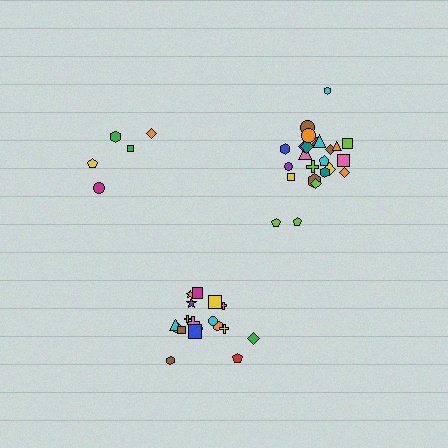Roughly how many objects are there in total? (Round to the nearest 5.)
Roughly 50 objects in total.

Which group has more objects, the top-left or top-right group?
The top-right group.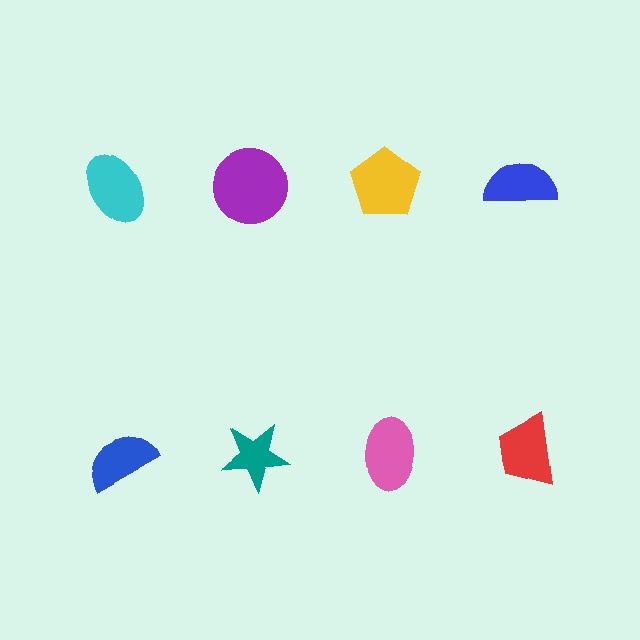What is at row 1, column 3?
A yellow pentagon.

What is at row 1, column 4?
A blue semicircle.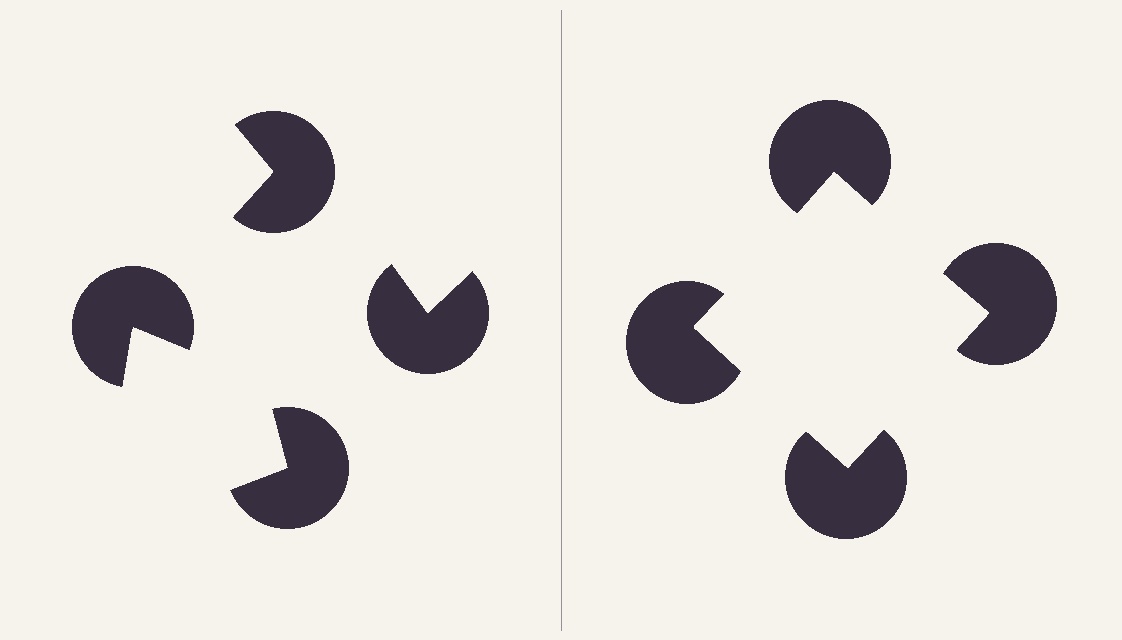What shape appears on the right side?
An illusory square.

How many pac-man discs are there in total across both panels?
8 — 4 on each side.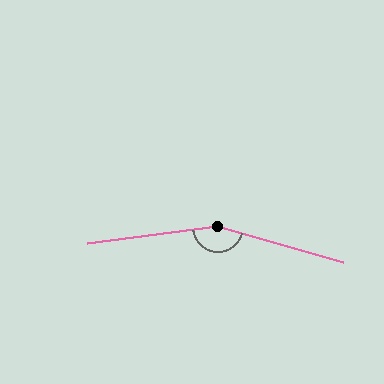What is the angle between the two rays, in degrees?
Approximately 157 degrees.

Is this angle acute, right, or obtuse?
It is obtuse.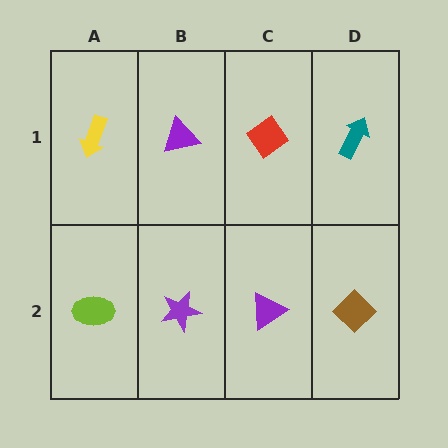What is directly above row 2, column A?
A yellow arrow.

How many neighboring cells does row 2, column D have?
2.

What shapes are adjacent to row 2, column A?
A yellow arrow (row 1, column A), a purple star (row 2, column B).